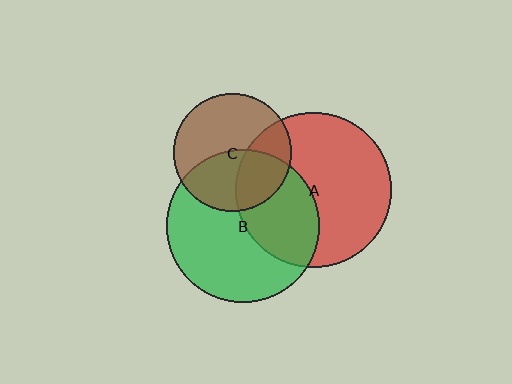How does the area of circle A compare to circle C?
Approximately 1.7 times.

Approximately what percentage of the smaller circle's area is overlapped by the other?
Approximately 30%.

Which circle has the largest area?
Circle A (red).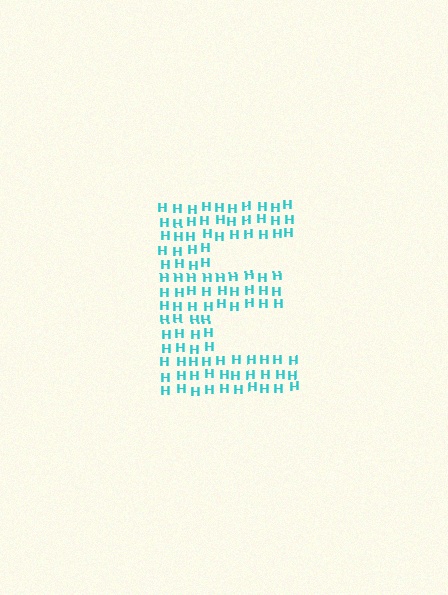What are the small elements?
The small elements are letter H's.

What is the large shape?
The large shape is the letter E.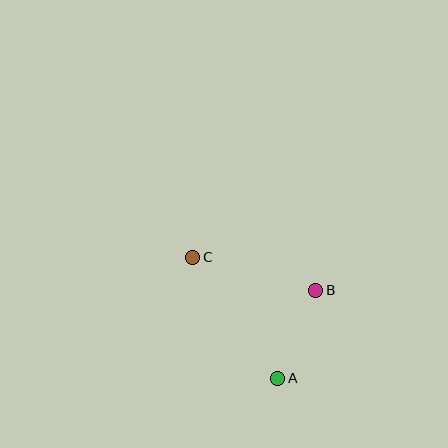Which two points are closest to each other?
Points A and B are closest to each other.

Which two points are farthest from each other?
Points A and C are farthest from each other.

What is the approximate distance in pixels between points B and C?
The distance between B and C is approximately 127 pixels.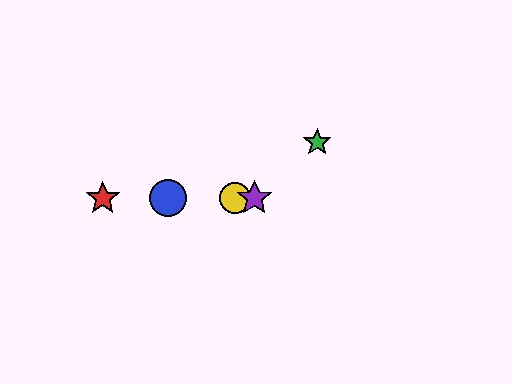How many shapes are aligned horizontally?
4 shapes (the red star, the blue circle, the yellow circle, the purple star) are aligned horizontally.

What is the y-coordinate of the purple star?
The purple star is at y≈198.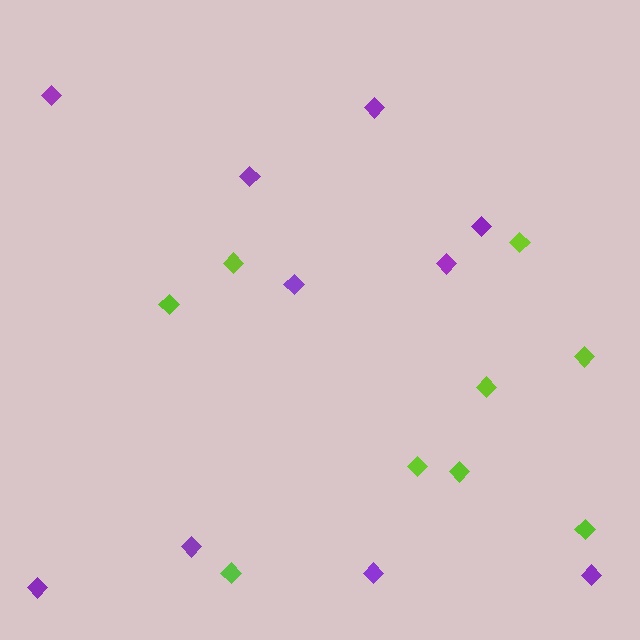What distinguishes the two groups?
There are 2 groups: one group of lime diamonds (9) and one group of purple diamonds (10).